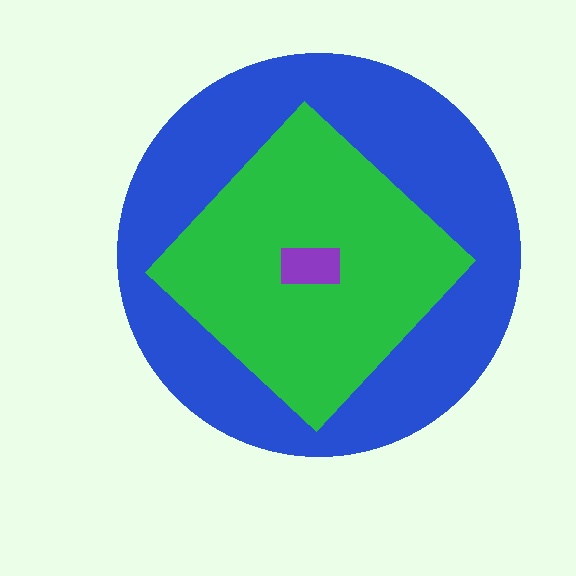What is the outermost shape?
The blue circle.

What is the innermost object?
The purple rectangle.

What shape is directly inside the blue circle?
The green diamond.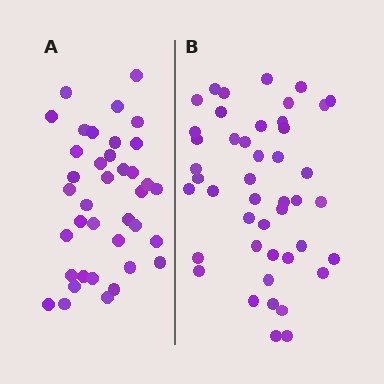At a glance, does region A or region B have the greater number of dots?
Region B (the right region) has more dots.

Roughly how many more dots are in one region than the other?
Region B has roughly 8 or so more dots than region A.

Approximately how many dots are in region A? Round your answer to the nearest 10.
About 40 dots. (The exact count is 38, which rounds to 40.)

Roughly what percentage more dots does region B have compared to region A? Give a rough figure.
About 20% more.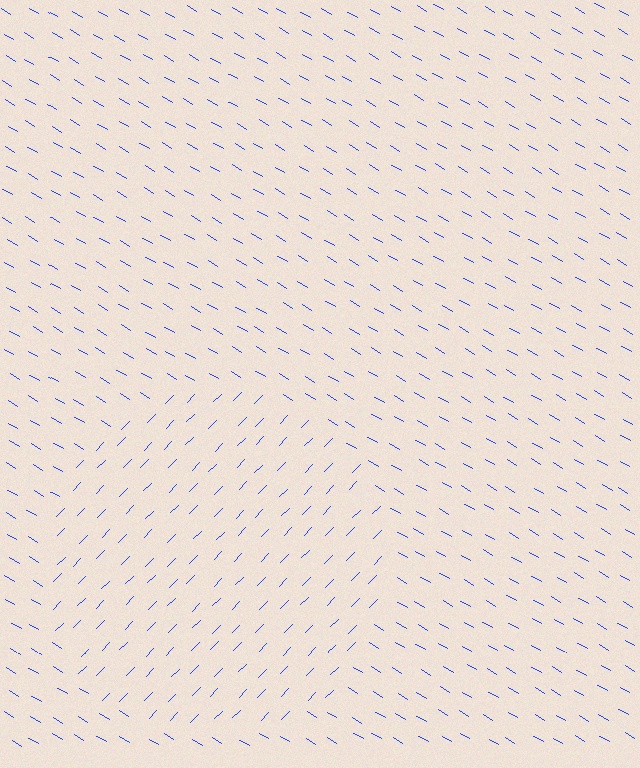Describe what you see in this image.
The image is filled with small blue line segments. A circle region in the image has lines oriented differently from the surrounding lines, creating a visible texture boundary.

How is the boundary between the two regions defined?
The boundary is defined purely by a change in line orientation (approximately 76 degrees difference). All lines are the same color and thickness.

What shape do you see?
I see a circle.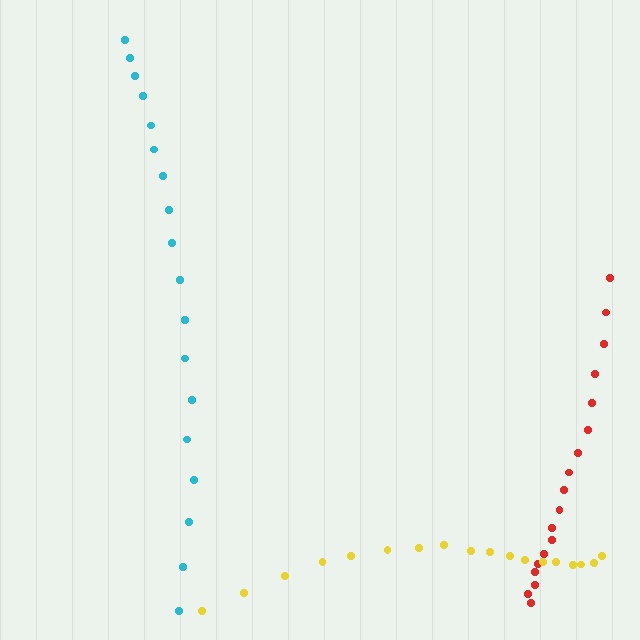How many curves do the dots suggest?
There are 3 distinct paths.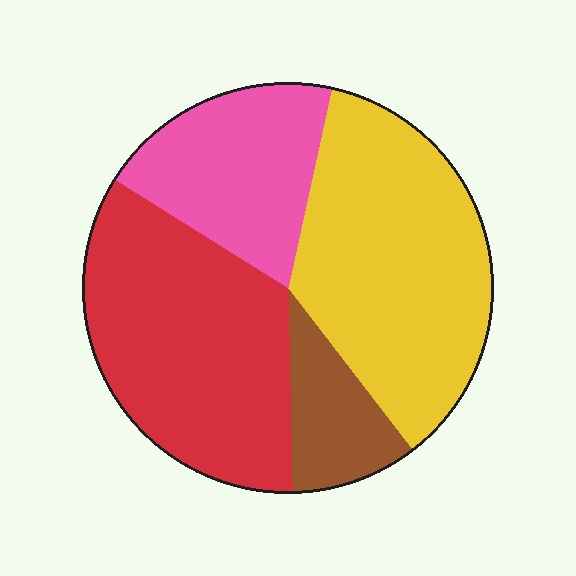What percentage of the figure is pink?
Pink covers 20% of the figure.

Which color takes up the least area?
Brown, at roughly 10%.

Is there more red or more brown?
Red.